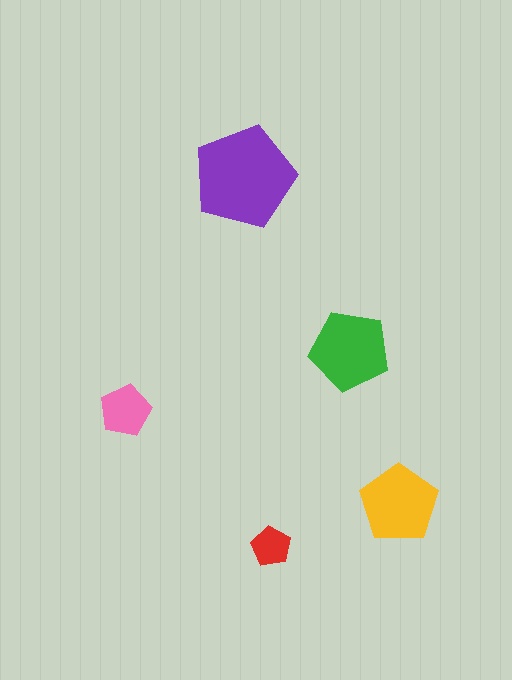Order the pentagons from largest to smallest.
the purple one, the green one, the yellow one, the pink one, the red one.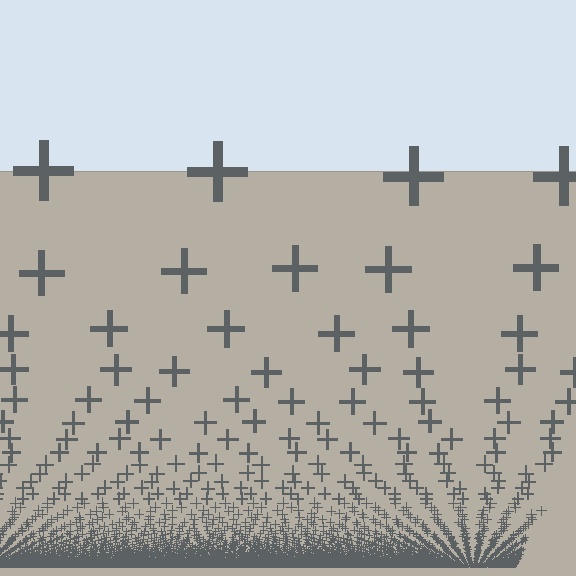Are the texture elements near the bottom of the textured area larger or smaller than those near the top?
Smaller. The gradient is inverted — elements near the bottom are smaller and denser.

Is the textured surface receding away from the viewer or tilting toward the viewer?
The surface appears to tilt toward the viewer. Texture elements get larger and sparser toward the top.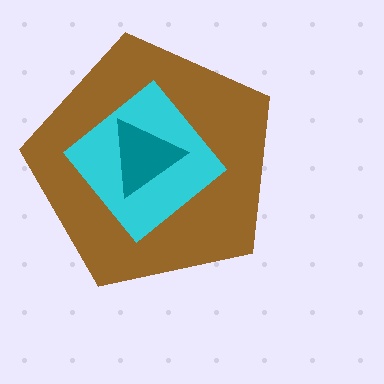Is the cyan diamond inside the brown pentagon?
Yes.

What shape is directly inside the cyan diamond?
The teal triangle.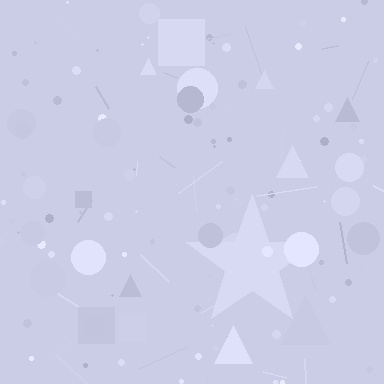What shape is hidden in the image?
A star is hidden in the image.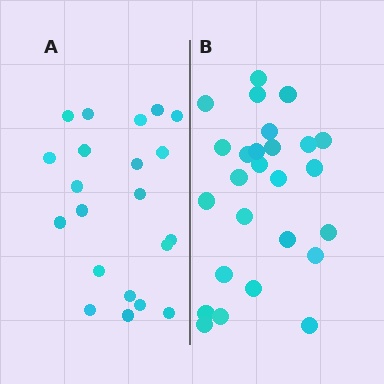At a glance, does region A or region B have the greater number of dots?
Region B (the right region) has more dots.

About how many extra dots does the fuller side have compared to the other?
Region B has about 5 more dots than region A.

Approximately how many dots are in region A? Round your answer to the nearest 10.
About 20 dots. (The exact count is 21, which rounds to 20.)